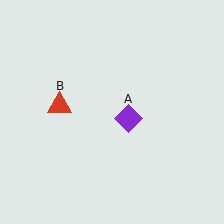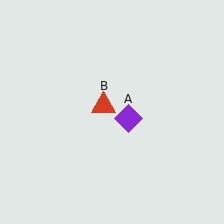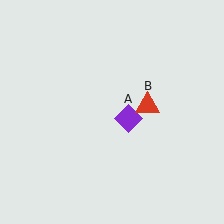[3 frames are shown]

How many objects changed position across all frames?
1 object changed position: red triangle (object B).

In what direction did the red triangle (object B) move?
The red triangle (object B) moved right.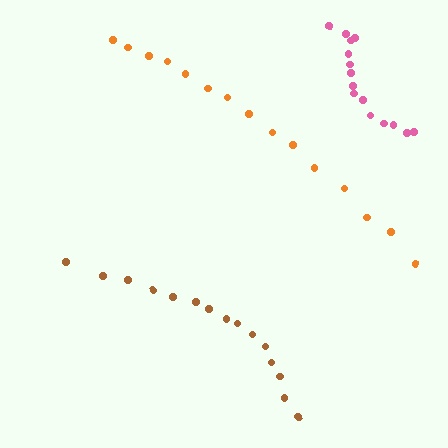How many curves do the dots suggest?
There are 3 distinct paths.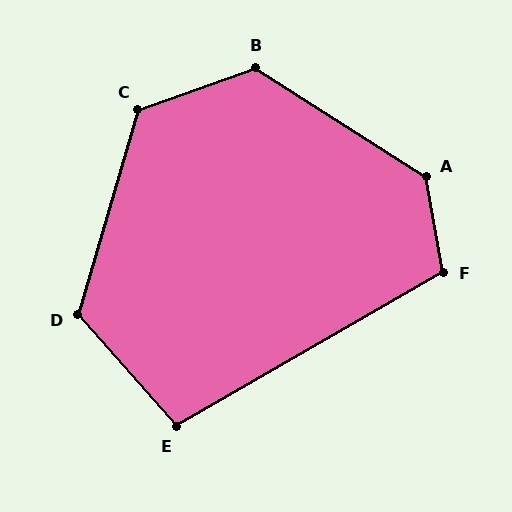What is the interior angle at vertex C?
Approximately 126 degrees (obtuse).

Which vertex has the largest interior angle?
A, at approximately 132 degrees.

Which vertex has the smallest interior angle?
E, at approximately 102 degrees.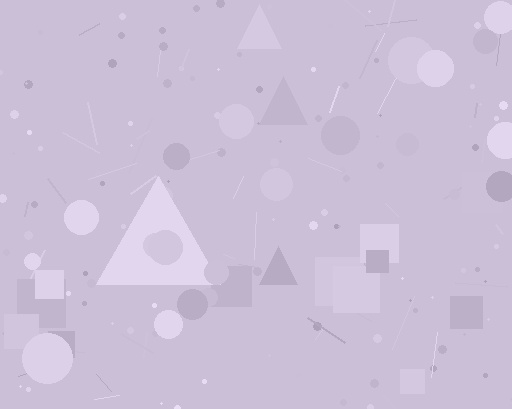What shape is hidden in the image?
A triangle is hidden in the image.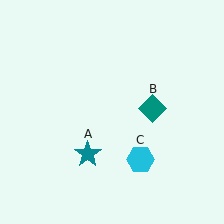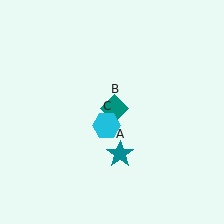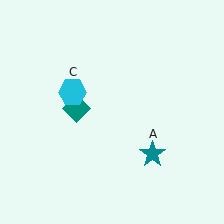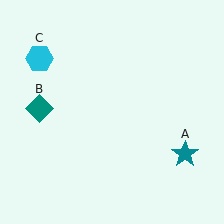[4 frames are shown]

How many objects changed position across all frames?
3 objects changed position: teal star (object A), teal diamond (object B), cyan hexagon (object C).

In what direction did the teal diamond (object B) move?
The teal diamond (object B) moved left.